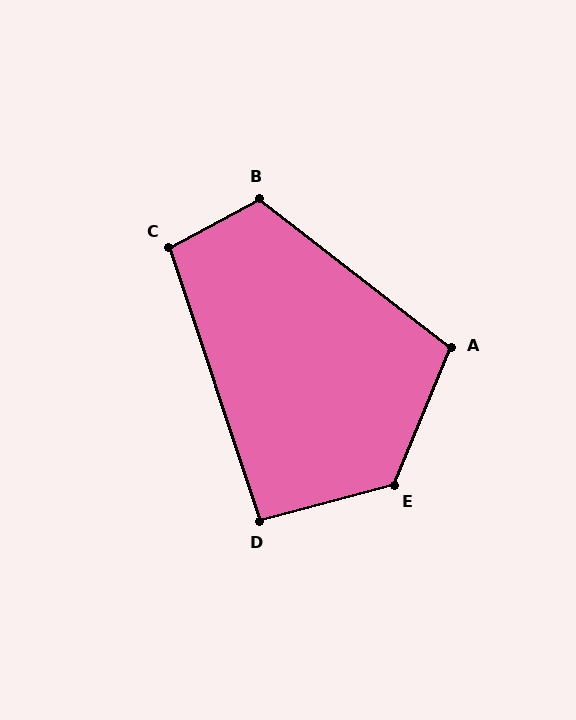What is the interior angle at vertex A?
Approximately 105 degrees (obtuse).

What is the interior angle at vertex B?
Approximately 114 degrees (obtuse).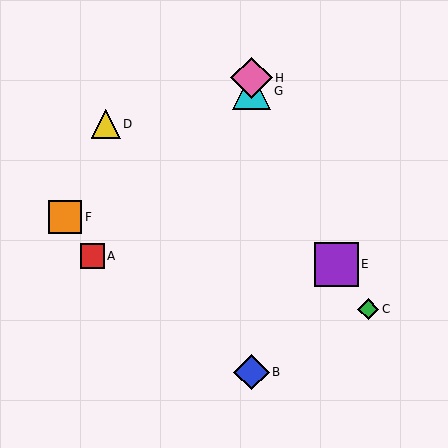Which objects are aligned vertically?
Objects B, G, H are aligned vertically.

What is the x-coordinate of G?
Object G is at x≈252.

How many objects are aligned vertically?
3 objects (B, G, H) are aligned vertically.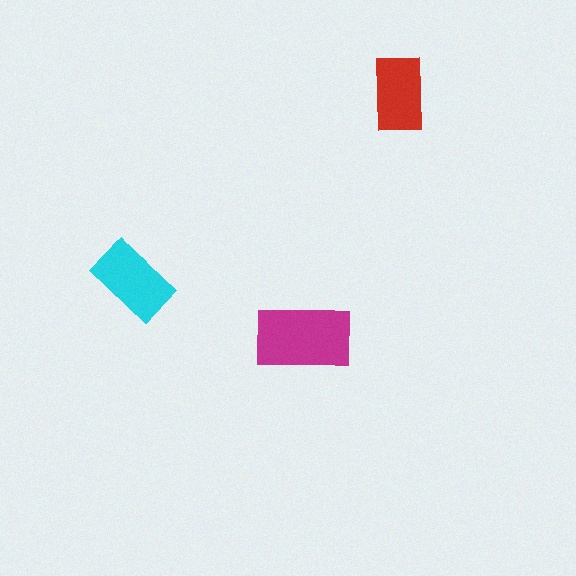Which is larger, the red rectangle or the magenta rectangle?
The magenta one.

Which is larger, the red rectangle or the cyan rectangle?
The cyan one.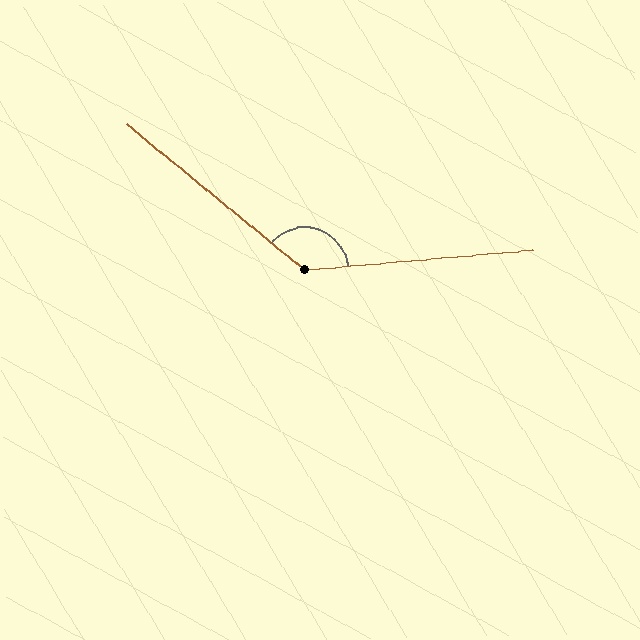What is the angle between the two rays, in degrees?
Approximately 135 degrees.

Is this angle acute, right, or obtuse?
It is obtuse.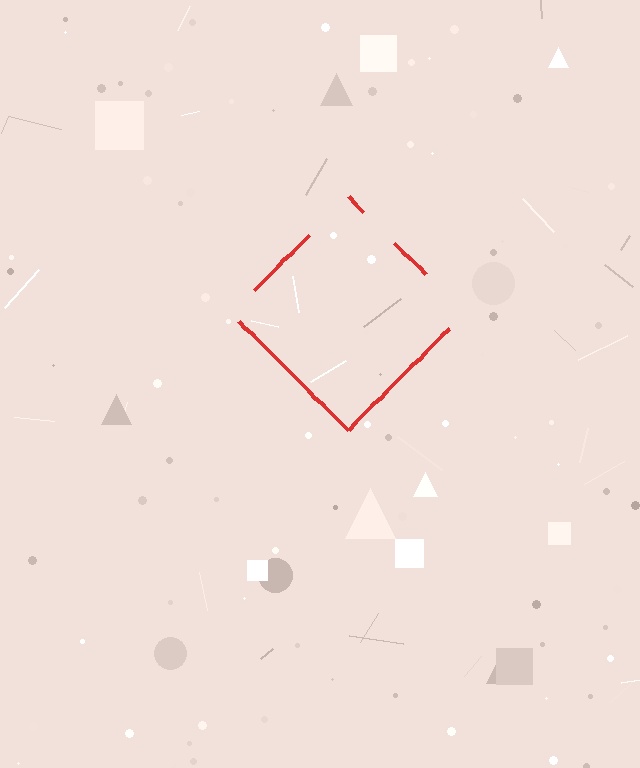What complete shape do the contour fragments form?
The contour fragments form a diamond.